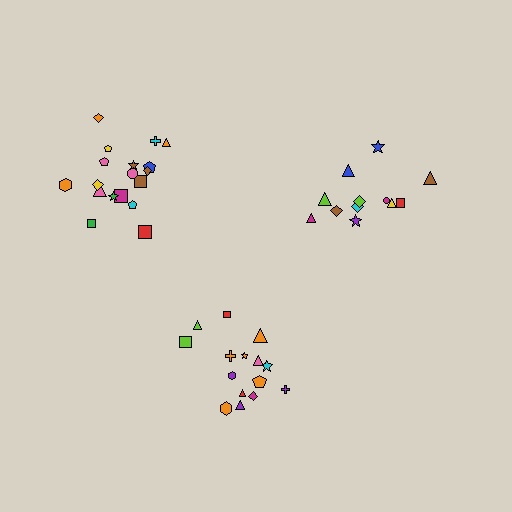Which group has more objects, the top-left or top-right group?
The top-left group.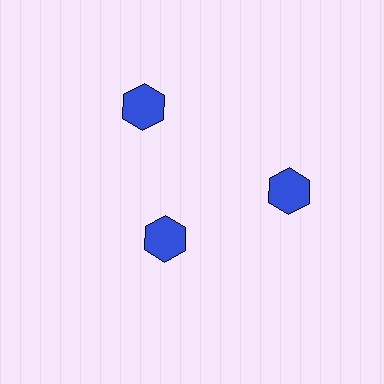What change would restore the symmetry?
The symmetry would be restored by moving it outward, back onto the ring so that all 3 hexagons sit at equal angles and equal distance from the center.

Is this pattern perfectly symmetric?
No. The 3 blue hexagons are arranged in a ring, but one element near the 7 o'clock position is pulled inward toward the center, breaking the 3-fold rotational symmetry.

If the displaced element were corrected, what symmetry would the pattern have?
It would have 3-fold rotational symmetry — the pattern would map onto itself every 120 degrees.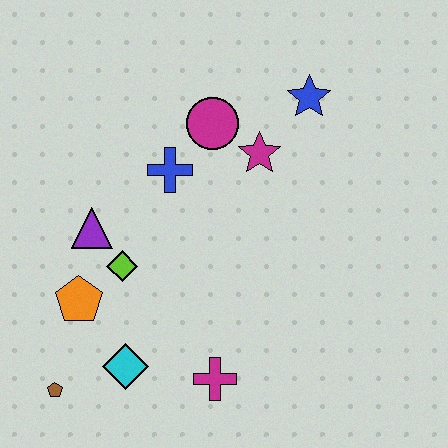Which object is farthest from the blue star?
The brown pentagon is farthest from the blue star.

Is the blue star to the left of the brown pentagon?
No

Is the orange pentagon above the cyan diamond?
Yes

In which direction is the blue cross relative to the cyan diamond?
The blue cross is above the cyan diamond.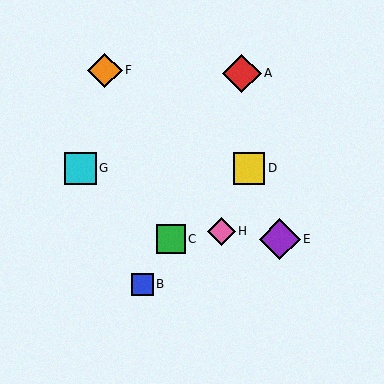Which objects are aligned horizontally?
Objects D, G are aligned horizontally.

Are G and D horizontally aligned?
Yes, both are at y≈168.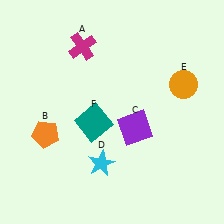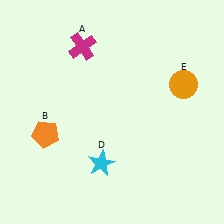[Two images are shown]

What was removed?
The purple square (C), the teal square (F) were removed in Image 2.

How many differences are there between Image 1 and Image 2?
There are 2 differences between the two images.